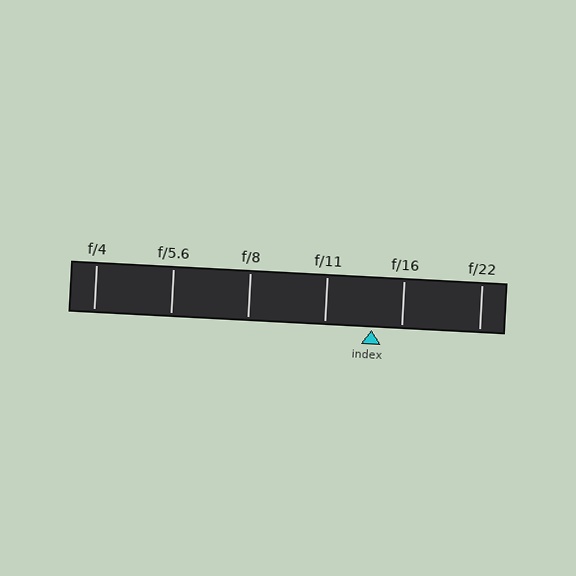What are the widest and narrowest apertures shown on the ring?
The widest aperture shown is f/4 and the narrowest is f/22.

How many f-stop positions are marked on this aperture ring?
There are 6 f-stop positions marked.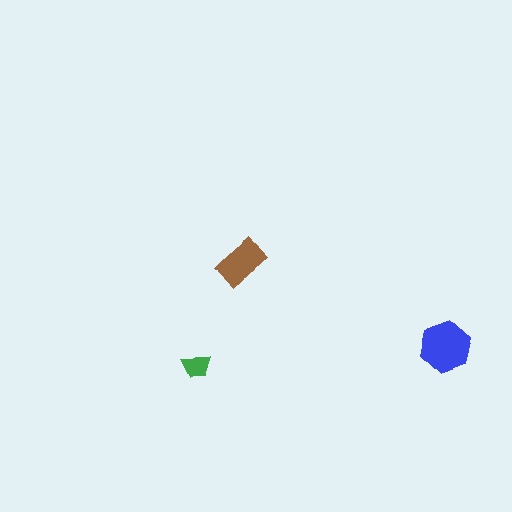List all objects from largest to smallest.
The blue hexagon, the brown rectangle, the green trapezoid.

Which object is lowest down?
The green trapezoid is bottommost.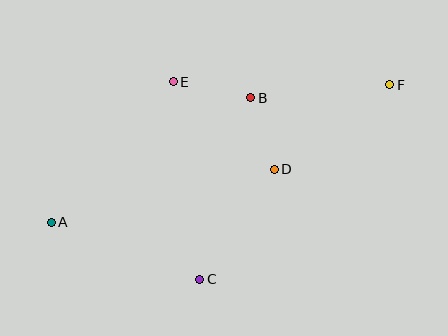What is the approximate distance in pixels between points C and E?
The distance between C and E is approximately 200 pixels.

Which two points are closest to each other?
Points B and D are closest to each other.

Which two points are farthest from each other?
Points A and F are farthest from each other.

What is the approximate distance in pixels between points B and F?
The distance between B and F is approximately 140 pixels.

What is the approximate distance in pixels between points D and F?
The distance between D and F is approximately 143 pixels.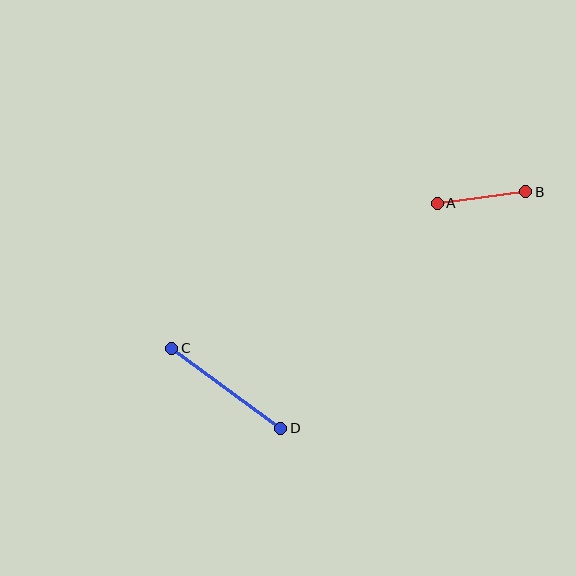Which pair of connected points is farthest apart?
Points C and D are farthest apart.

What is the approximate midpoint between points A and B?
The midpoint is at approximately (481, 198) pixels.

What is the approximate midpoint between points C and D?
The midpoint is at approximately (226, 388) pixels.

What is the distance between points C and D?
The distance is approximately 136 pixels.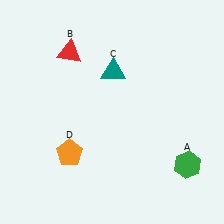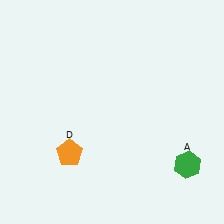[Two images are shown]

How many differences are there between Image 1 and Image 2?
There are 2 differences between the two images.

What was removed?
The red triangle (B), the teal triangle (C) were removed in Image 2.